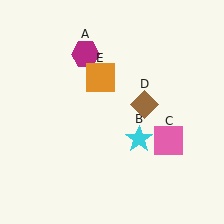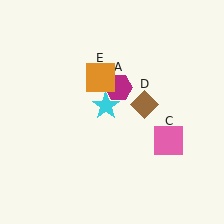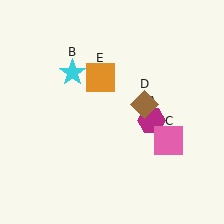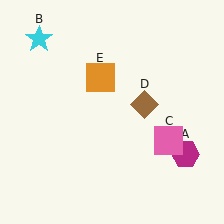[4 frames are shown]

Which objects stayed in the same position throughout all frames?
Pink square (object C) and brown diamond (object D) and orange square (object E) remained stationary.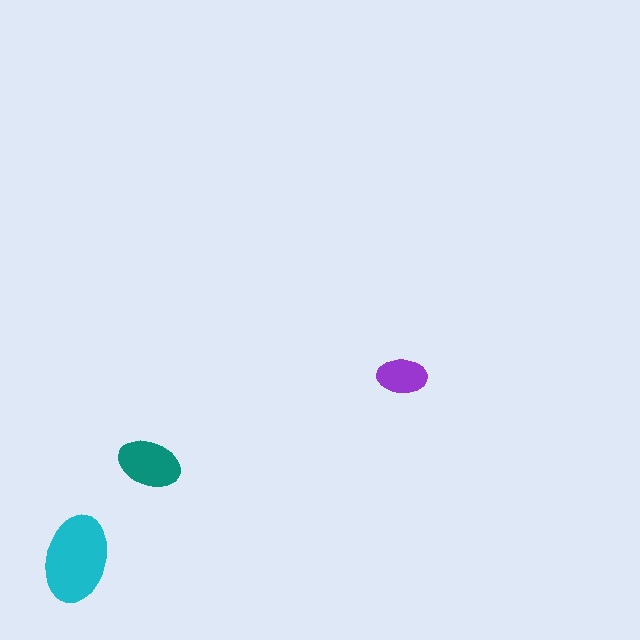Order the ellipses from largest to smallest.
the cyan one, the teal one, the purple one.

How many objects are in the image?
There are 3 objects in the image.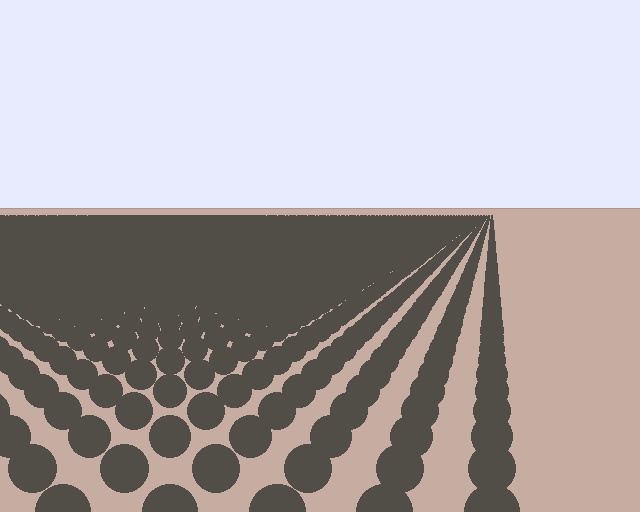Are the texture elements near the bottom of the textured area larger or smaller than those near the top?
Larger. Near the bottom, elements are closer to the viewer and appear at a bigger on-screen size.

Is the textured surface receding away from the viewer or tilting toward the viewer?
The surface is receding away from the viewer. Texture elements get smaller and denser toward the top.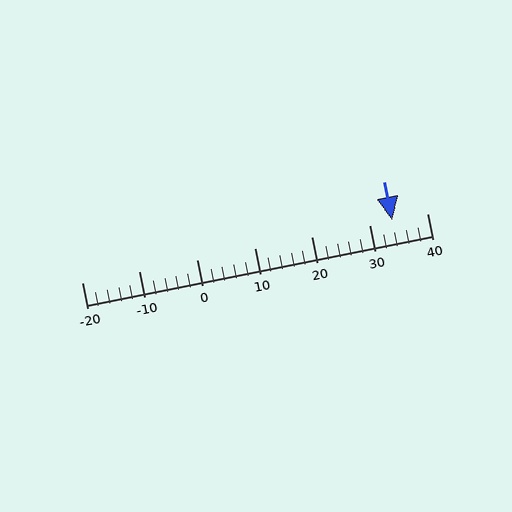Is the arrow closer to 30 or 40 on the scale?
The arrow is closer to 30.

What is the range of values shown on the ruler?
The ruler shows values from -20 to 40.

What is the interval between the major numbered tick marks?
The major tick marks are spaced 10 units apart.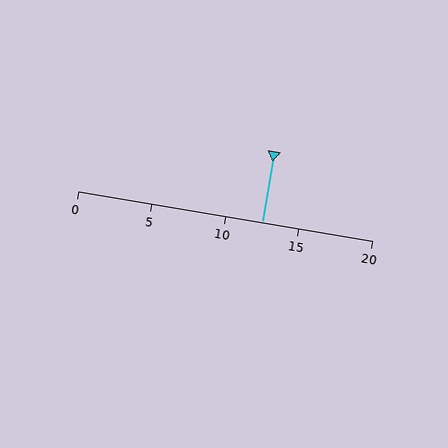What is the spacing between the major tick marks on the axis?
The major ticks are spaced 5 apart.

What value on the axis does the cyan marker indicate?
The marker indicates approximately 12.5.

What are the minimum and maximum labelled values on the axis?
The axis runs from 0 to 20.